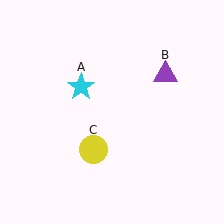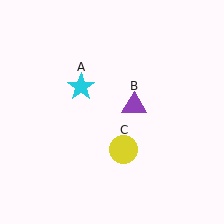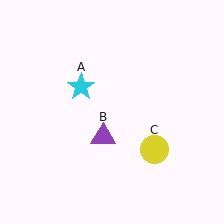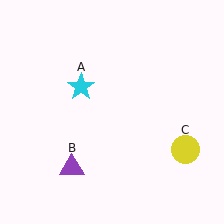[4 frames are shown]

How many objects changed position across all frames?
2 objects changed position: purple triangle (object B), yellow circle (object C).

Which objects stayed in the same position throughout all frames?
Cyan star (object A) remained stationary.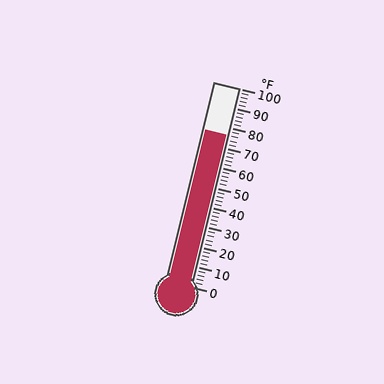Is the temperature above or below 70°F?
The temperature is above 70°F.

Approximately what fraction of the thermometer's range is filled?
The thermometer is filled to approximately 75% of its range.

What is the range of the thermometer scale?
The thermometer scale ranges from 0°F to 100°F.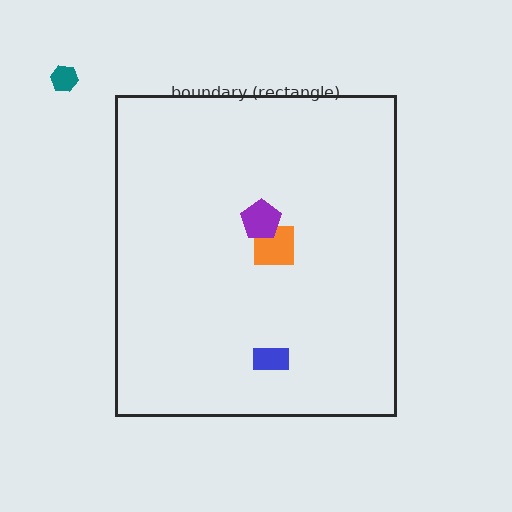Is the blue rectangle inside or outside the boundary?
Inside.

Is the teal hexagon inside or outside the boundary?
Outside.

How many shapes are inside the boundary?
3 inside, 1 outside.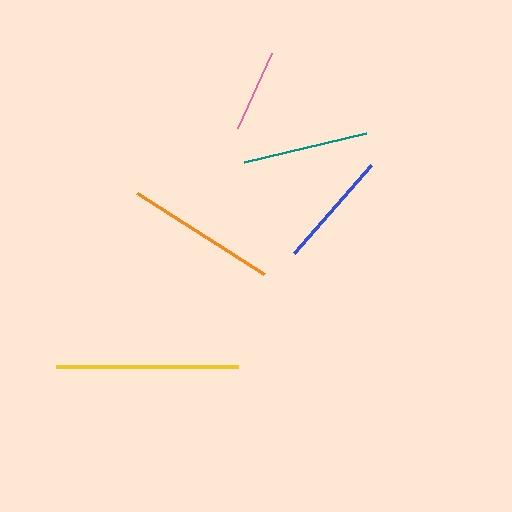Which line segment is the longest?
The yellow line is the longest at approximately 182 pixels.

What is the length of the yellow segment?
The yellow segment is approximately 182 pixels long.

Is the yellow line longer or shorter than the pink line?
The yellow line is longer than the pink line.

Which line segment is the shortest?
The pink line is the shortest at approximately 82 pixels.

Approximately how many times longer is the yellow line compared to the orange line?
The yellow line is approximately 1.2 times the length of the orange line.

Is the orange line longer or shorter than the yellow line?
The yellow line is longer than the orange line.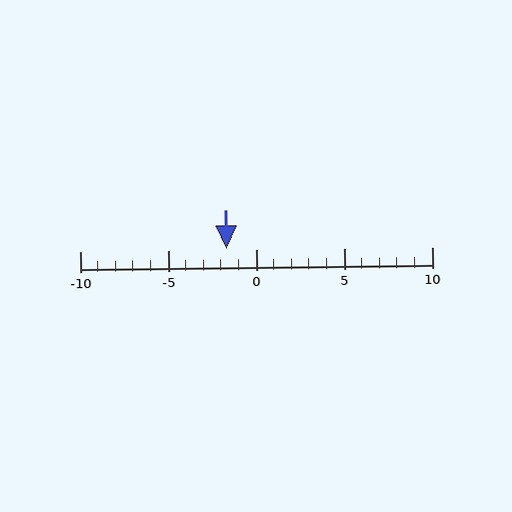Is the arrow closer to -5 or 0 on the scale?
The arrow is closer to 0.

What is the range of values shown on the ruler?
The ruler shows values from -10 to 10.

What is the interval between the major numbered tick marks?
The major tick marks are spaced 5 units apart.